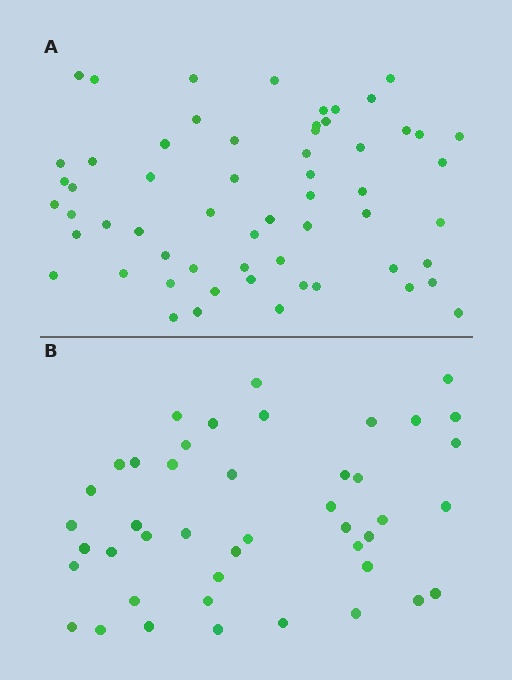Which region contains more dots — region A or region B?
Region A (the top region) has more dots.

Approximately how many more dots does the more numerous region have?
Region A has approximately 15 more dots than region B.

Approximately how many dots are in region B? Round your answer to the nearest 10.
About 40 dots. (The exact count is 44, which rounds to 40.)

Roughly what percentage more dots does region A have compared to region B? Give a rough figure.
About 35% more.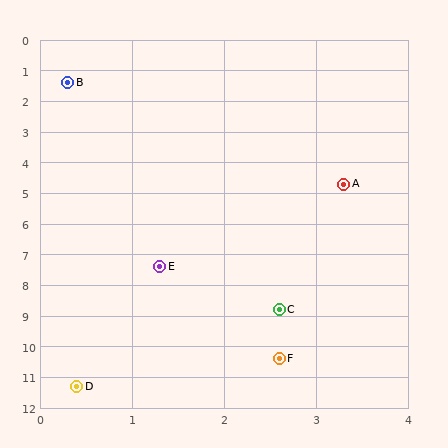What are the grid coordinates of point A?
Point A is at approximately (3.3, 4.7).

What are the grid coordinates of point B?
Point B is at approximately (0.3, 1.4).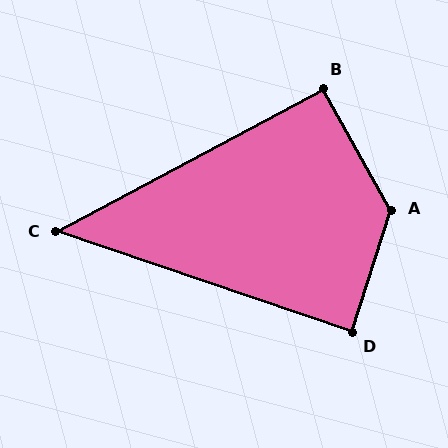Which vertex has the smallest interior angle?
C, at approximately 47 degrees.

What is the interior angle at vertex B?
Approximately 91 degrees (approximately right).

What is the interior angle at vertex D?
Approximately 89 degrees (approximately right).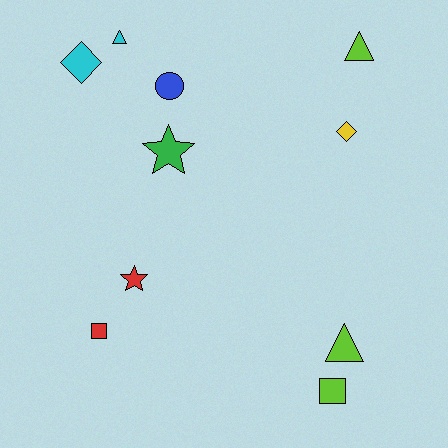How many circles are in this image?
There is 1 circle.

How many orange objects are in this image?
There are no orange objects.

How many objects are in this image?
There are 10 objects.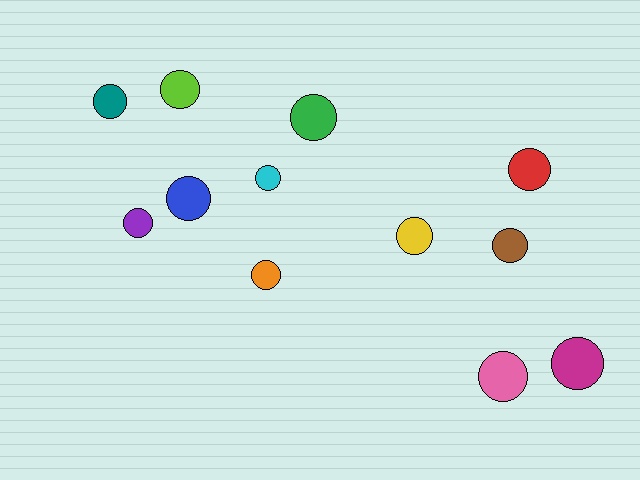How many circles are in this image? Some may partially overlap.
There are 12 circles.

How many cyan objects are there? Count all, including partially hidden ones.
There is 1 cyan object.